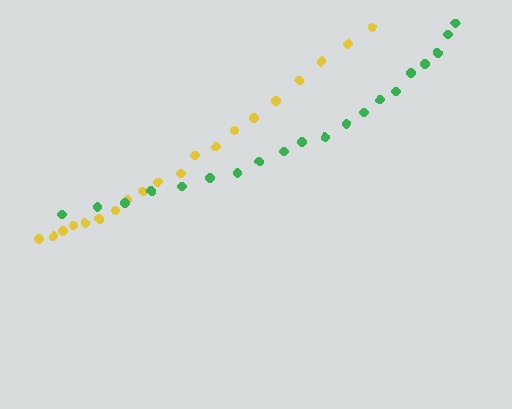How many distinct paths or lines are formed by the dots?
There are 2 distinct paths.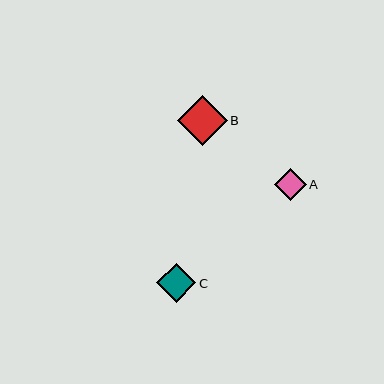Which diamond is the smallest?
Diamond A is the smallest with a size of approximately 31 pixels.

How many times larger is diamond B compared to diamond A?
Diamond B is approximately 1.6 times the size of diamond A.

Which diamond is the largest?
Diamond B is the largest with a size of approximately 49 pixels.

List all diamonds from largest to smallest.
From largest to smallest: B, C, A.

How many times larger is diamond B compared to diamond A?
Diamond B is approximately 1.6 times the size of diamond A.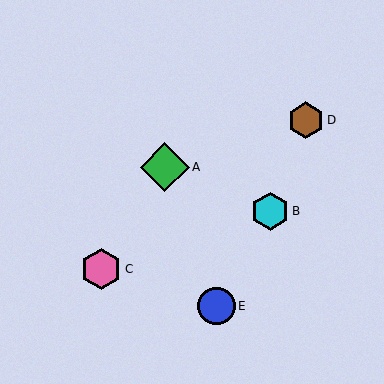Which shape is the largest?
The green diamond (labeled A) is the largest.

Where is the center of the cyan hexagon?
The center of the cyan hexagon is at (270, 211).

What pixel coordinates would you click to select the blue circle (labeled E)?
Click at (216, 306) to select the blue circle E.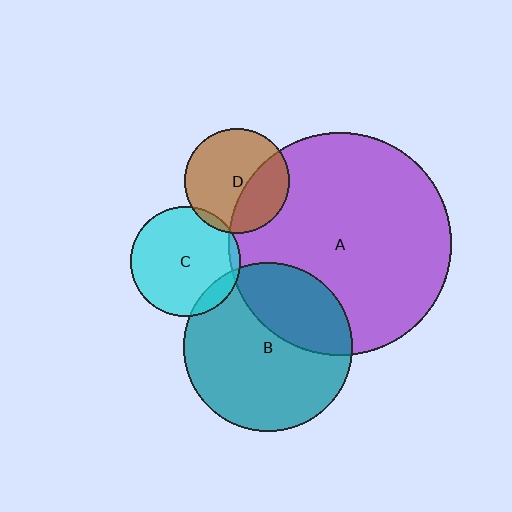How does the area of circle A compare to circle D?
Approximately 4.5 times.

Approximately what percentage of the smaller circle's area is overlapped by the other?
Approximately 5%.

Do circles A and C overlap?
Yes.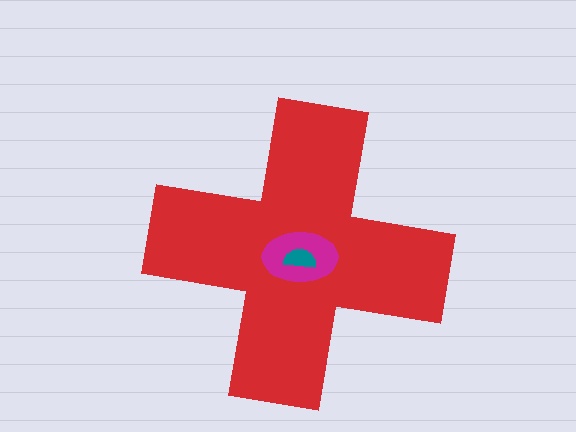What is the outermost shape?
The red cross.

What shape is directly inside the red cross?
The magenta ellipse.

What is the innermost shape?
The teal semicircle.